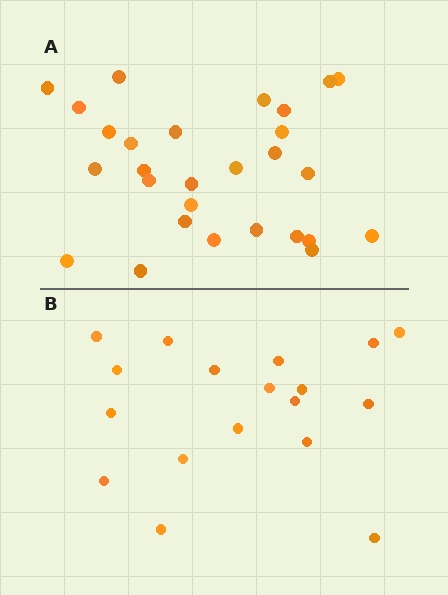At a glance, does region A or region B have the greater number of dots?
Region A (the top region) has more dots.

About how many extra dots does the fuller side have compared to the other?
Region A has roughly 10 or so more dots than region B.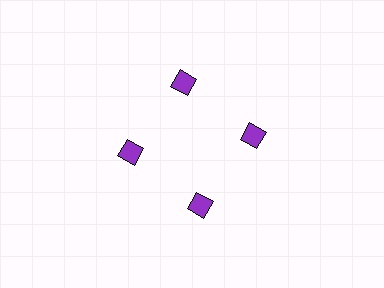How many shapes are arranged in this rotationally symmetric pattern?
There are 4 shapes, arranged in 4 groups of 1.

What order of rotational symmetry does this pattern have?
This pattern has 4-fold rotational symmetry.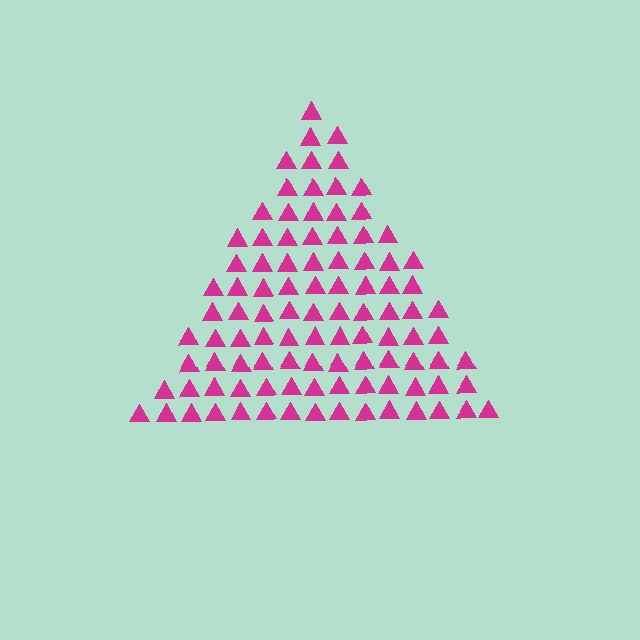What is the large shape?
The large shape is a triangle.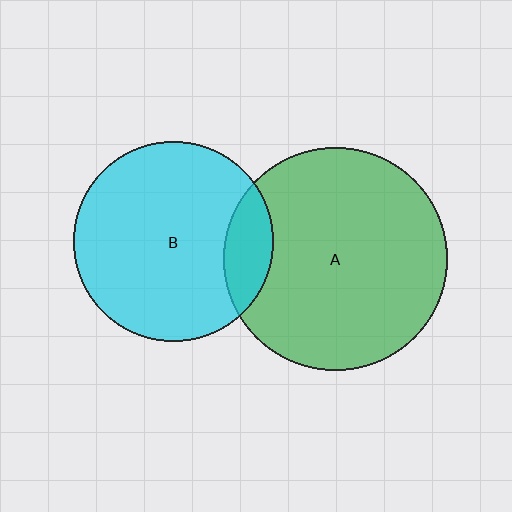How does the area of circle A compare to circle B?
Approximately 1.3 times.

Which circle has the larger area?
Circle A (green).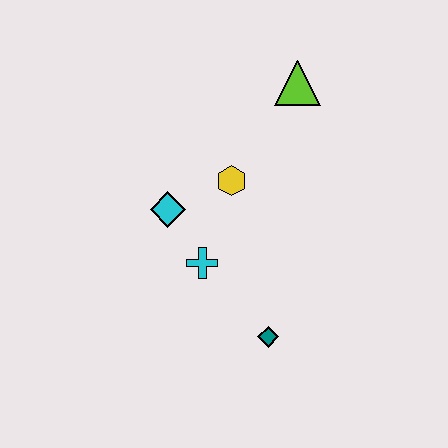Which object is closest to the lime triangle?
The yellow hexagon is closest to the lime triangle.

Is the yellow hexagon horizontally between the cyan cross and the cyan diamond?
No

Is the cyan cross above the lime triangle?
No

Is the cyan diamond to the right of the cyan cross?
No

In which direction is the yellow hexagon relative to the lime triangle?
The yellow hexagon is below the lime triangle.